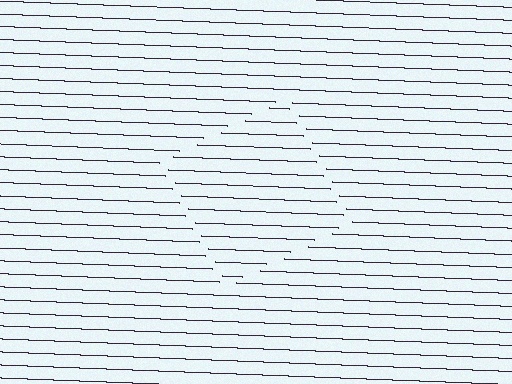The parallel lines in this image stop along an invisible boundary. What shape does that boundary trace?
An illusory square. The interior of the shape contains the same grating, shifted by half a period — the contour is defined by the phase discontinuity where line-ends from the inner and outer gratings abut.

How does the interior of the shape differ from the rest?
The interior of the shape contains the same grating, shifted by half a period — the contour is defined by the phase discontinuity where line-ends from the inner and outer gratings abut.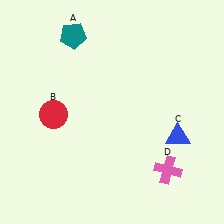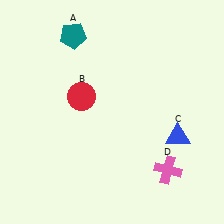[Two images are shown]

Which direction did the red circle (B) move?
The red circle (B) moved right.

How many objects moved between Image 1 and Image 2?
1 object moved between the two images.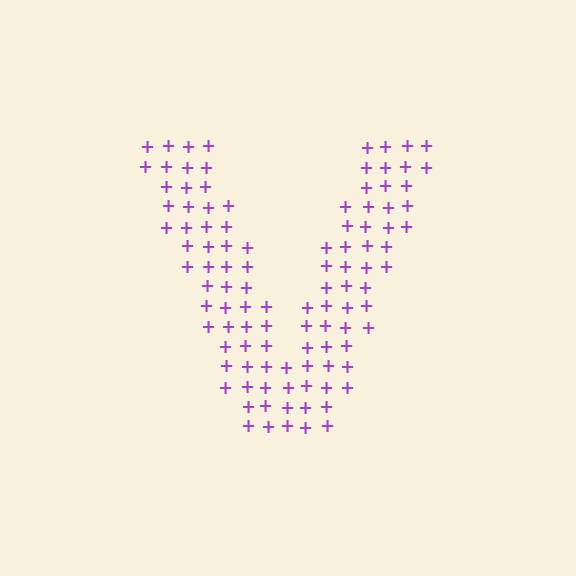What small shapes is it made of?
It is made of small plus signs.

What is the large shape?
The large shape is the letter V.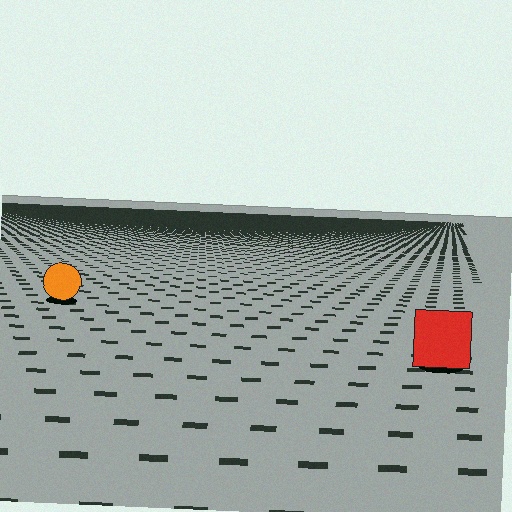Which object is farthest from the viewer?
The orange circle is farthest from the viewer. It appears smaller and the ground texture around it is denser.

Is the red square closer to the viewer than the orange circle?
Yes. The red square is closer — you can tell from the texture gradient: the ground texture is coarser near it.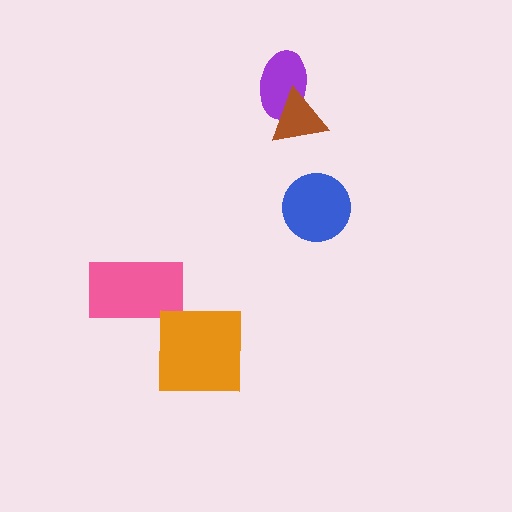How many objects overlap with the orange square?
0 objects overlap with the orange square.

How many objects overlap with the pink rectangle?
0 objects overlap with the pink rectangle.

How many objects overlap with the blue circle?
0 objects overlap with the blue circle.